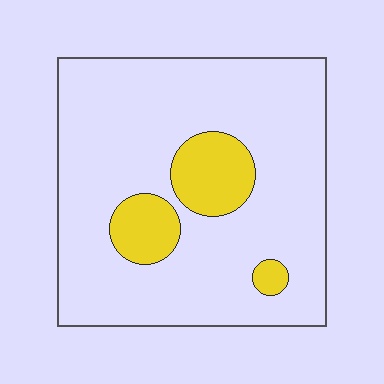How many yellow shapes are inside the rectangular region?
3.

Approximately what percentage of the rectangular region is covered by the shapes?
Approximately 15%.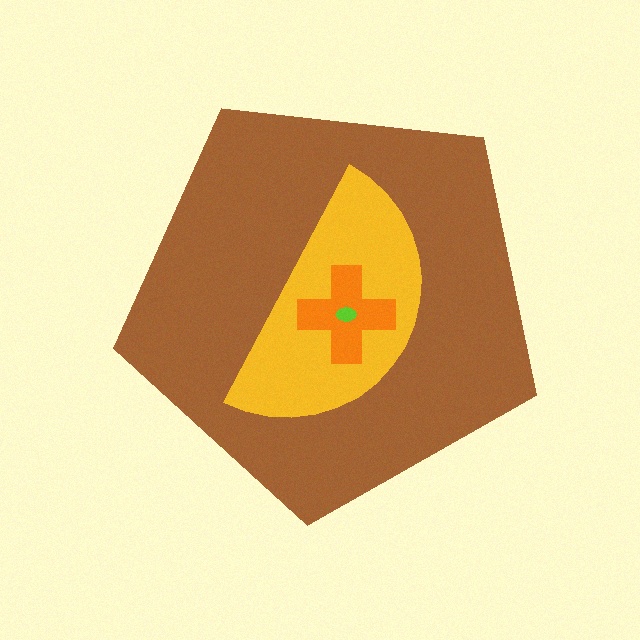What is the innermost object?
The lime ellipse.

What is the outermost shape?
The brown pentagon.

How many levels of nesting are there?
4.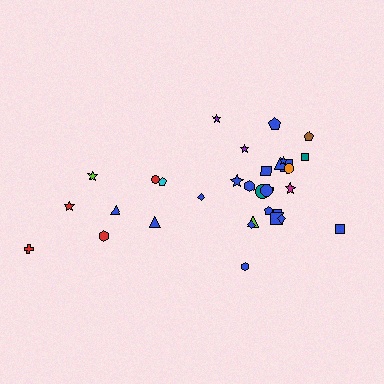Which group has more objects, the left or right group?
The right group.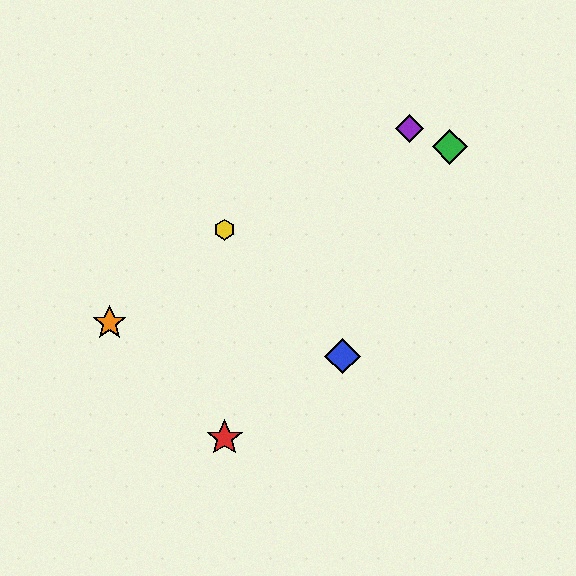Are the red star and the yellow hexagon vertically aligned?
Yes, both are at x≈225.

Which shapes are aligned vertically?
The red star, the yellow hexagon are aligned vertically.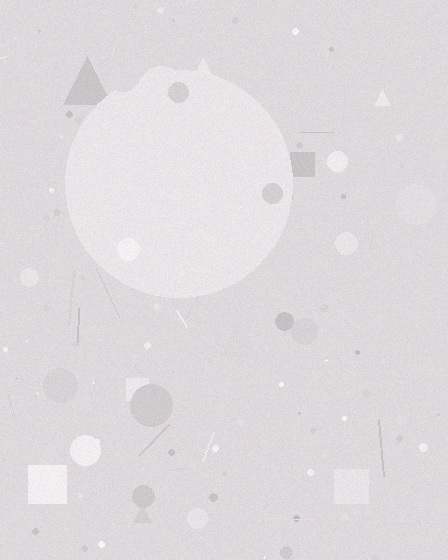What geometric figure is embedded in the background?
A circle is embedded in the background.